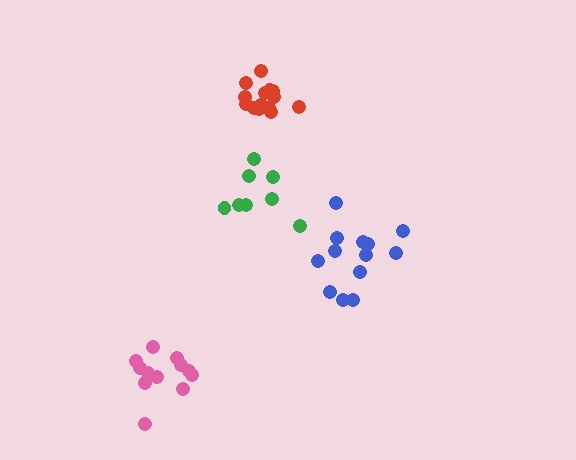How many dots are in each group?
Group 1: 8 dots, Group 2: 14 dots, Group 3: 12 dots, Group 4: 13 dots (47 total).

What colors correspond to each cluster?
The clusters are colored: green, red, pink, blue.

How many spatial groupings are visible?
There are 4 spatial groupings.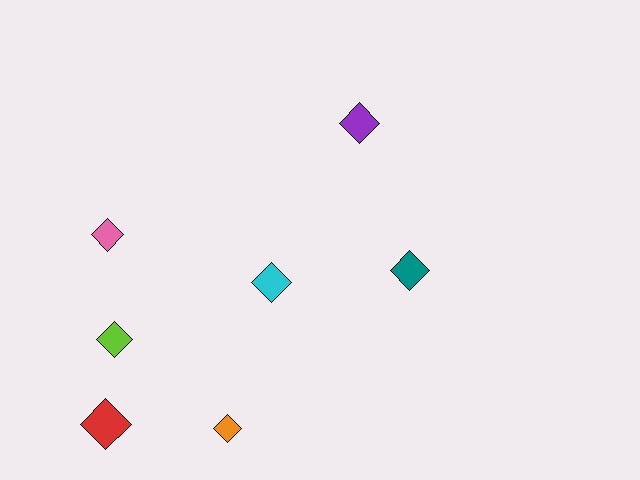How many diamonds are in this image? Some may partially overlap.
There are 7 diamonds.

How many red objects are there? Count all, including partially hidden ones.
There is 1 red object.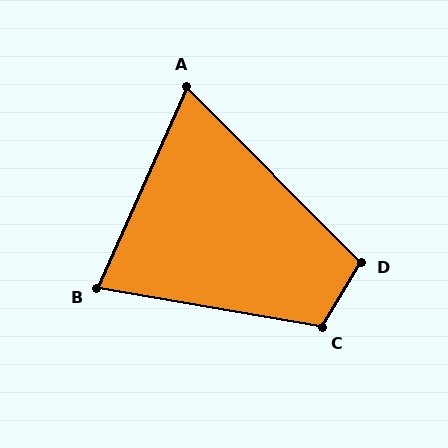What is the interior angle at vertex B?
Approximately 76 degrees (acute).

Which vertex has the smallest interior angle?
A, at approximately 69 degrees.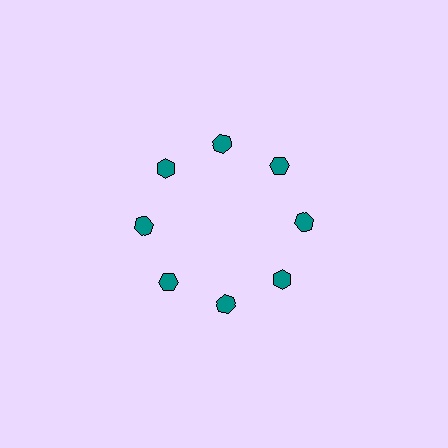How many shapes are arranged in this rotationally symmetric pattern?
There are 8 shapes, arranged in 8 groups of 1.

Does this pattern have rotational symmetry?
Yes, this pattern has 8-fold rotational symmetry. It looks the same after rotating 45 degrees around the center.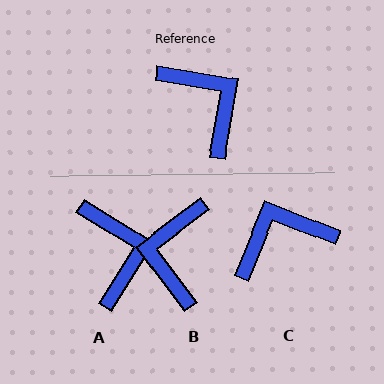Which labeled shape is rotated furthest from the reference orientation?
B, about 137 degrees away.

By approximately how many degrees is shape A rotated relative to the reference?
Approximately 22 degrees clockwise.